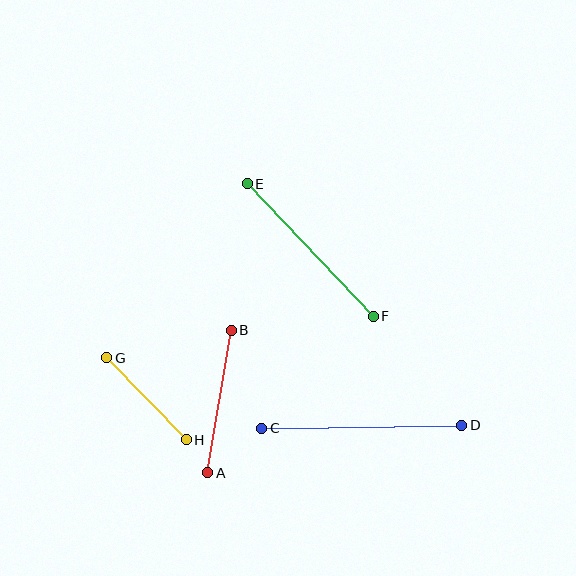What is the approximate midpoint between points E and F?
The midpoint is at approximately (310, 250) pixels.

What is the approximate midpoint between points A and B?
The midpoint is at approximately (220, 401) pixels.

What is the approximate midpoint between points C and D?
The midpoint is at approximately (362, 427) pixels.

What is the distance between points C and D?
The distance is approximately 200 pixels.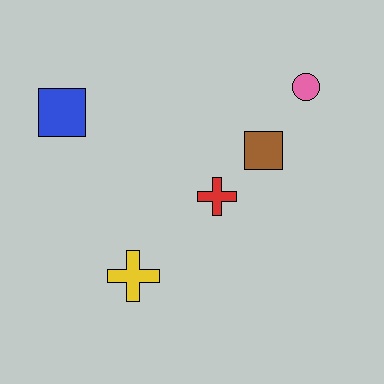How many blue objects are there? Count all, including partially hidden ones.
There is 1 blue object.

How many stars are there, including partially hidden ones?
There are no stars.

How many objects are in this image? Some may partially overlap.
There are 5 objects.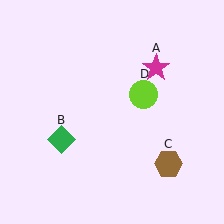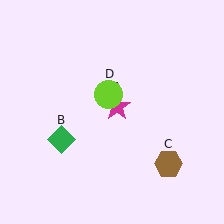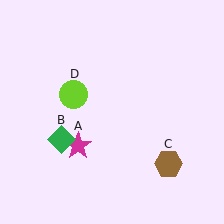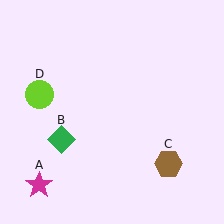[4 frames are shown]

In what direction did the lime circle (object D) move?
The lime circle (object D) moved left.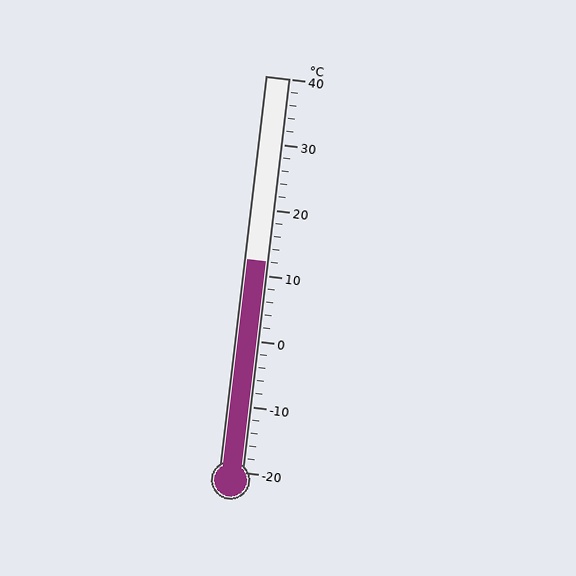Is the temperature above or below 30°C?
The temperature is below 30°C.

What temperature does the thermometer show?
The thermometer shows approximately 12°C.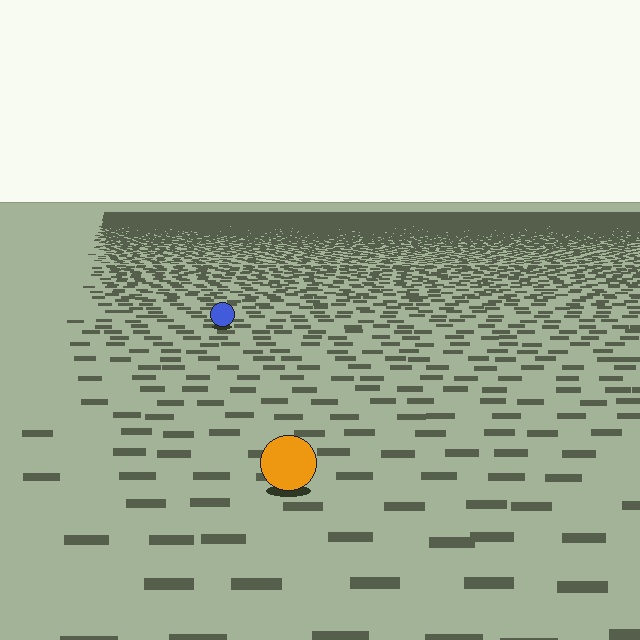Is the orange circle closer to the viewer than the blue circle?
Yes. The orange circle is closer — you can tell from the texture gradient: the ground texture is coarser near it.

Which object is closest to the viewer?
The orange circle is closest. The texture marks near it are larger and more spread out.